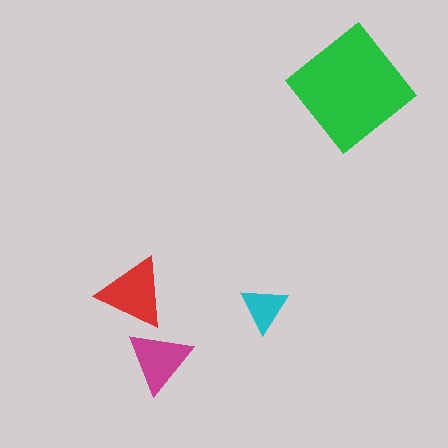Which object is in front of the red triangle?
The magenta triangle is in front of the red triangle.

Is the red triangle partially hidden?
Yes, it is partially covered by another shape.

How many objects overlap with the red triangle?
1 object overlaps with the red triangle.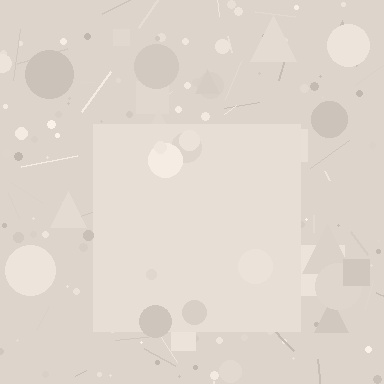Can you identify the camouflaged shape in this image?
The camouflaged shape is a square.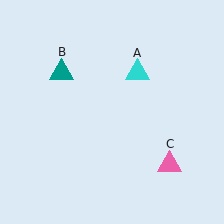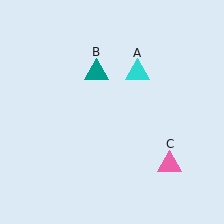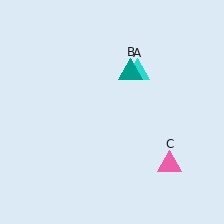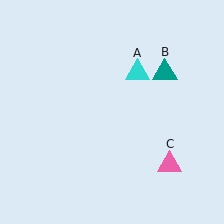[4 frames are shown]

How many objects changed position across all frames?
1 object changed position: teal triangle (object B).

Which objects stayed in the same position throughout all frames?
Cyan triangle (object A) and pink triangle (object C) remained stationary.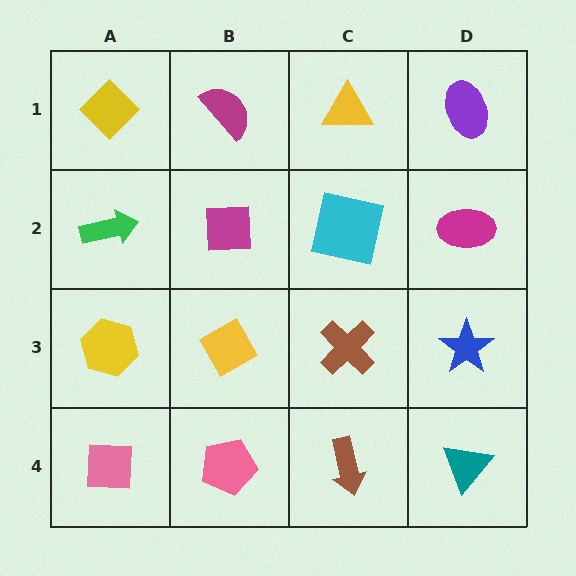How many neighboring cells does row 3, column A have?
3.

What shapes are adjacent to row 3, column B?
A magenta square (row 2, column B), a pink pentagon (row 4, column B), a yellow hexagon (row 3, column A), a brown cross (row 3, column C).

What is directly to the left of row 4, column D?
A brown arrow.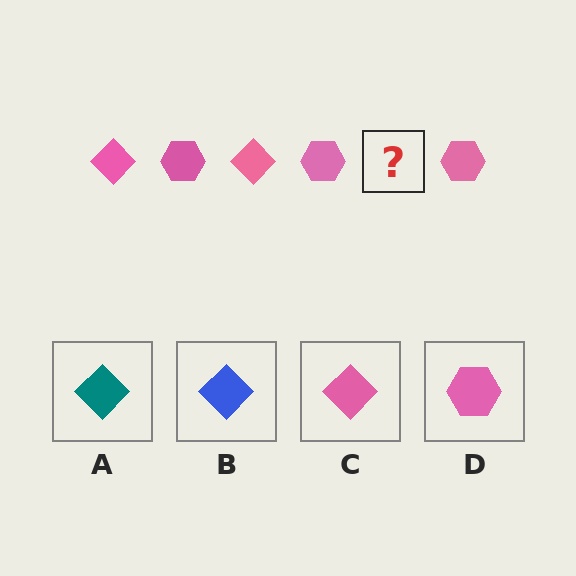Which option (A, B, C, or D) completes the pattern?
C.